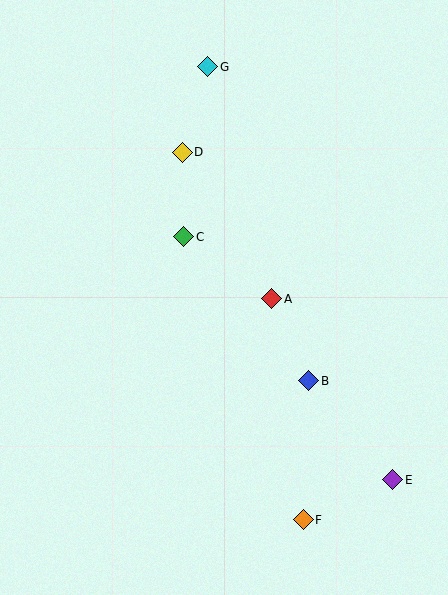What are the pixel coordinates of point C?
Point C is at (184, 237).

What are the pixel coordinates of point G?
Point G is at (208, 67).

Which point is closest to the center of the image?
Point A at (272, 299) is closest to the center.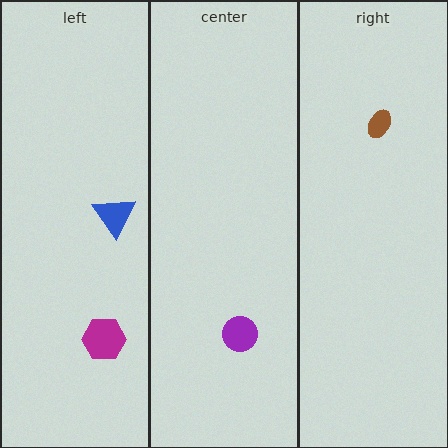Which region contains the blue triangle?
The left region.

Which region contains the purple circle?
The center region.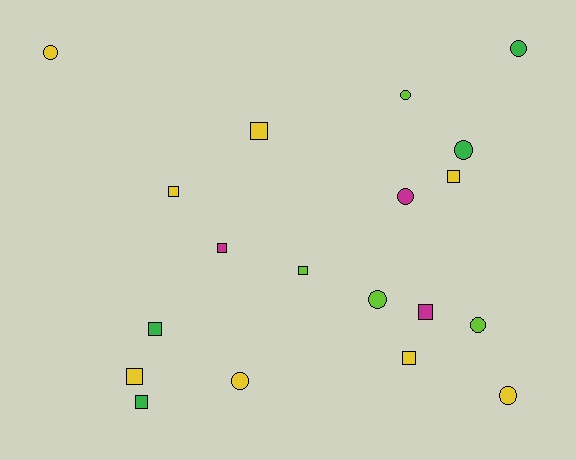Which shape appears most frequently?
Square, with 10 objects.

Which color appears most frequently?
Yellow, with 8 objects.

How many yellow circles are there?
There are 3 yellow circles.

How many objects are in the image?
There are 19 objects.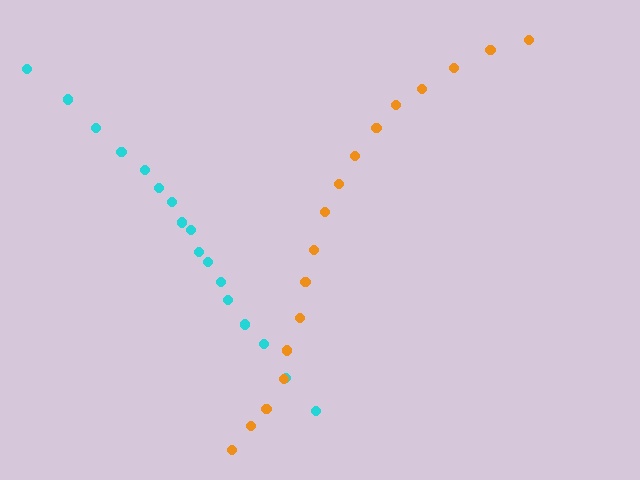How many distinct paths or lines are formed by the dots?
There are 2 distinct paths.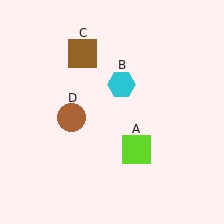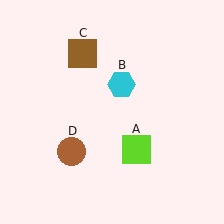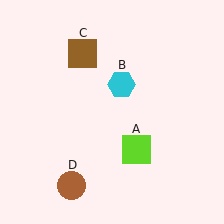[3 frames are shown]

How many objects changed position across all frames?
1 object changed position: brown circle (object D).